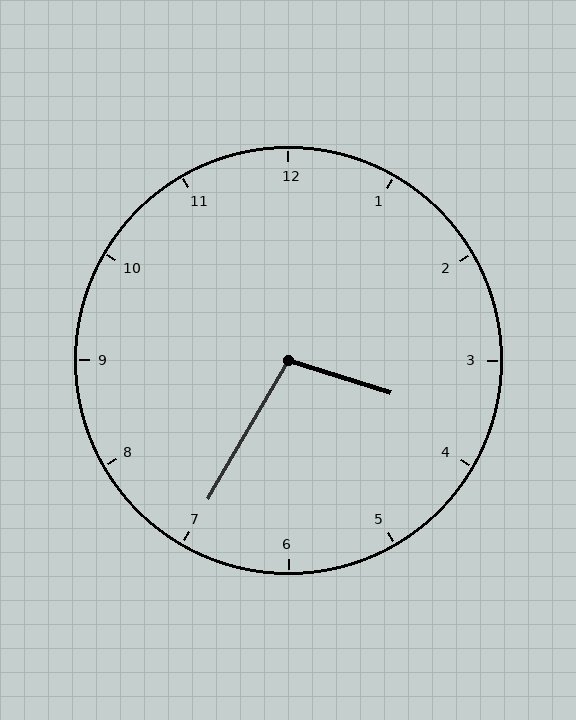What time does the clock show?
3:35.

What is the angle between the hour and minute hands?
Approximately 102 degrees.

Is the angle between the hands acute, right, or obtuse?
It is obtuse.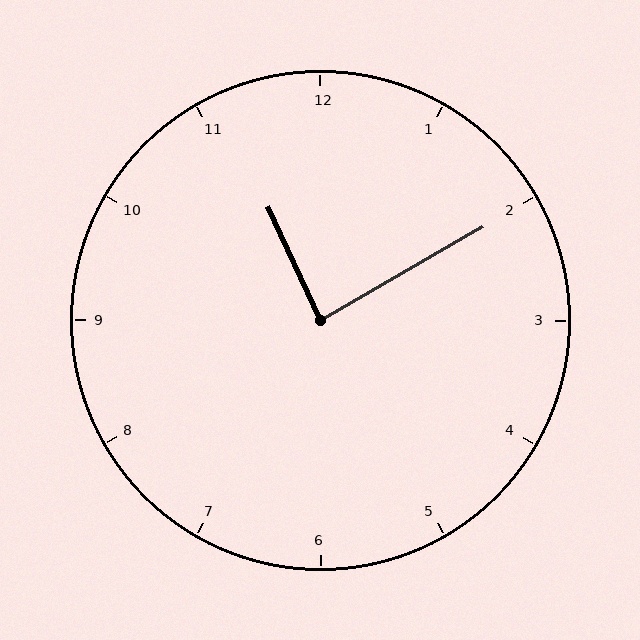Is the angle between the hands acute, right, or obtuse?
It is right.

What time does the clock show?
11:10.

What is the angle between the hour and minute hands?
Approximately 85 degrees.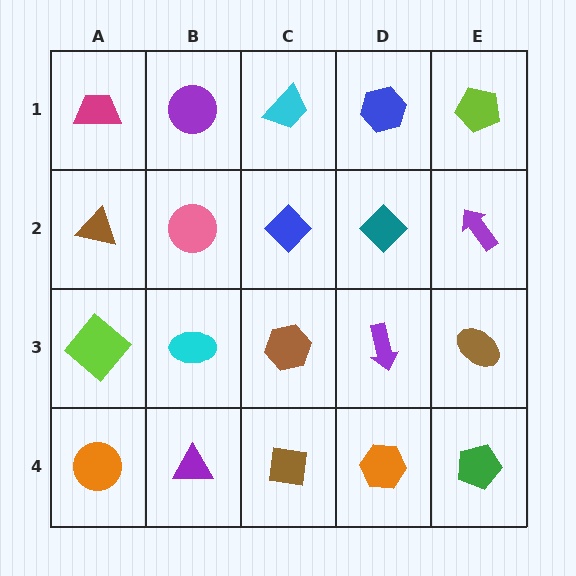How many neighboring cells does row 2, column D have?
4.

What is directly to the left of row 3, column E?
A purple arrow.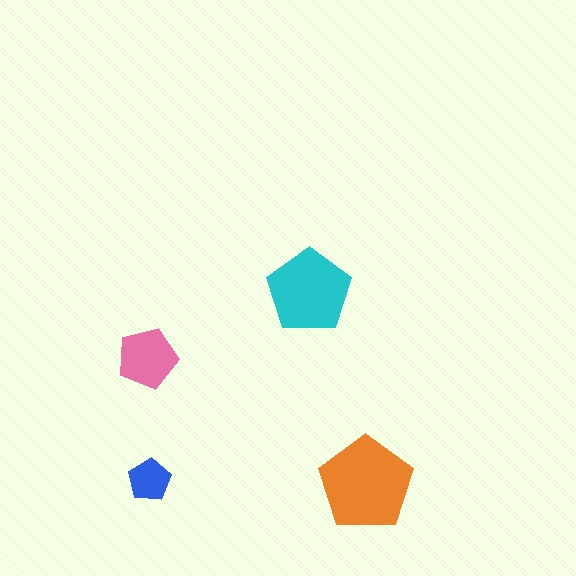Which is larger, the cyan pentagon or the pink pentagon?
The cyan one.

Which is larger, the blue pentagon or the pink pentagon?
The pink one.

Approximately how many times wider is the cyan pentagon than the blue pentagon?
About 2 times wider.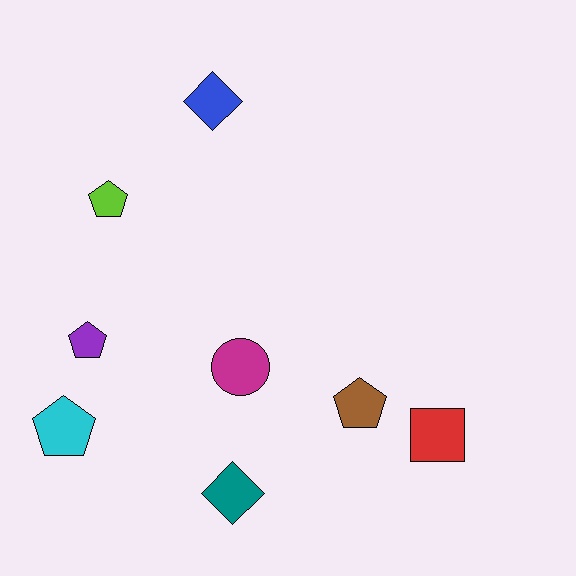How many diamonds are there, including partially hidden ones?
There are 2 diamonds.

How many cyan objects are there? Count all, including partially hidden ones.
There is 1 cyan object.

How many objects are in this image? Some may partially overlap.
There are 8 objects.